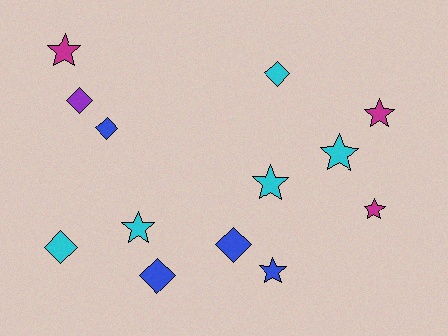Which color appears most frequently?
Cyan, with 5 objects.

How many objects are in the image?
There are 13 objects.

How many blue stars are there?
There is 1 blue star.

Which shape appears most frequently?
Star, with 7 objects.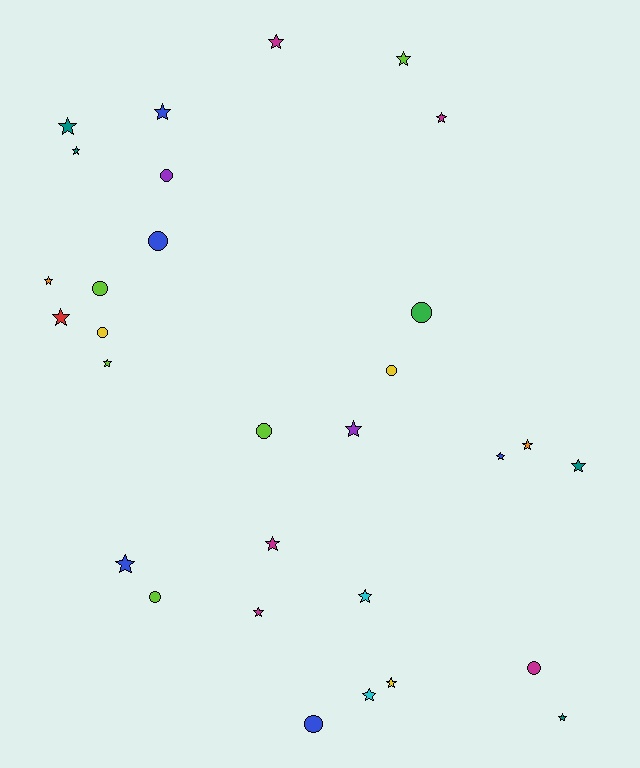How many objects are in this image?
There are 30 objects.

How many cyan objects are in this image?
There are 2 cyan objects.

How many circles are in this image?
There are 10 circles.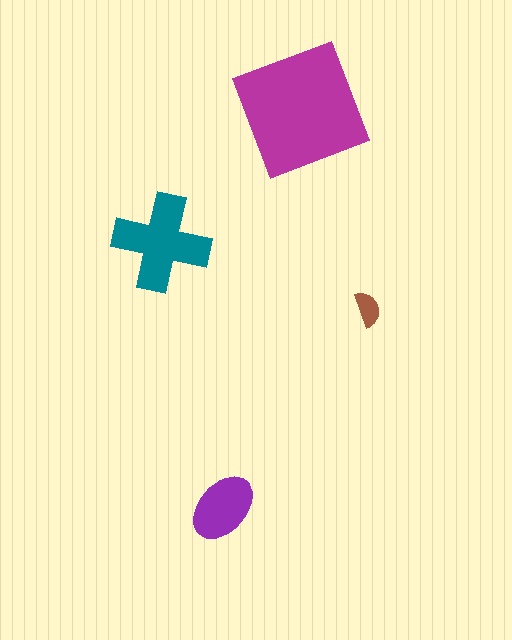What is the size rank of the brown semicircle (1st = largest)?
4th.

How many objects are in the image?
There are 4 objects in the image.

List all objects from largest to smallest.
The magenta square, the teal cross, the purple ellipse, the brown semicircle.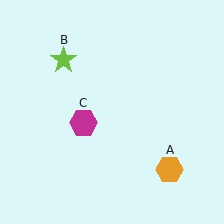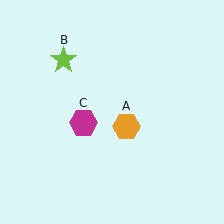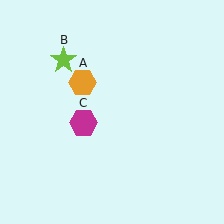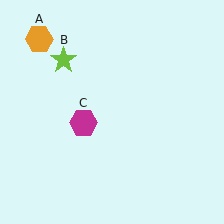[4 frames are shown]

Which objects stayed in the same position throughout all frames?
Lime star (object B) and magenta hexagon (object C) remained stationary.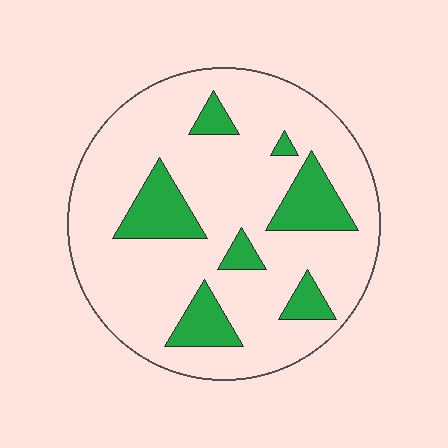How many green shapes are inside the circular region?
7.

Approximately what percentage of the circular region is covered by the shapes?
Approximately 20%.